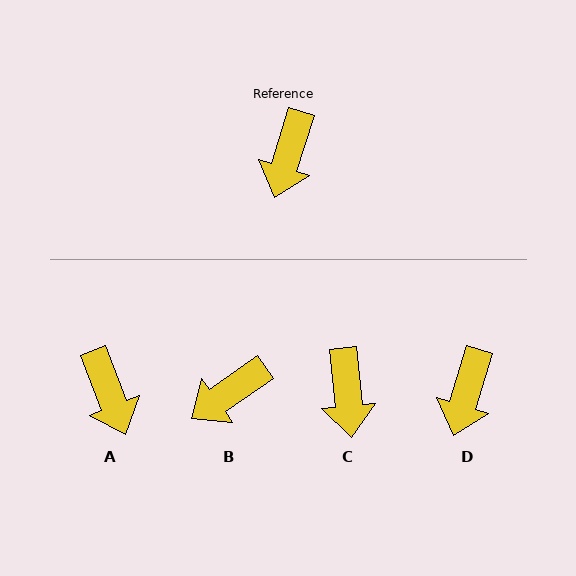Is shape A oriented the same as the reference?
No, it is off by about 38 degrees.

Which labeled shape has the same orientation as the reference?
D.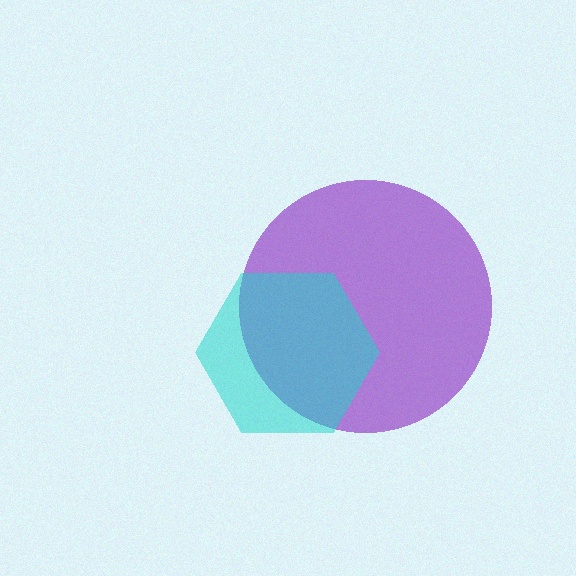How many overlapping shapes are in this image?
There are 2 overlapping shapes in the image.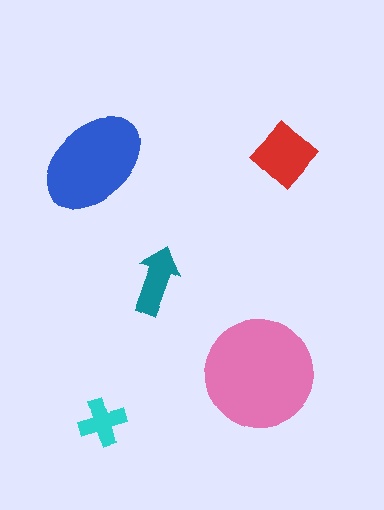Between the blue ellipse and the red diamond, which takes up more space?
The blue ellipse.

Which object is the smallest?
The cyan cross.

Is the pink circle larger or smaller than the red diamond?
Larger.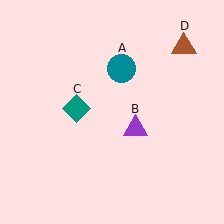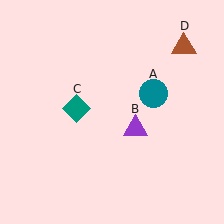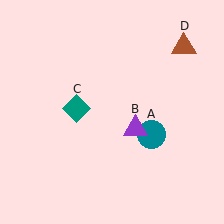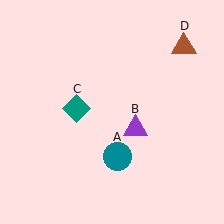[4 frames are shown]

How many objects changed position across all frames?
1 object changed position: teal circle (object A).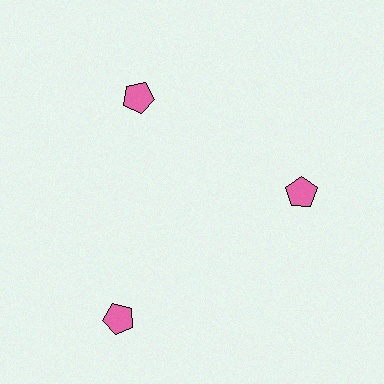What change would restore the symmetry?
The symmetry would be restored by moving it inward, back onto the ring so that all 3 pentagons sit at equal angles and equal distance from the center.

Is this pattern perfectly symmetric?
No. The 3 pink pentagons are arranged in a ring, but one element near the 7 o'clock position is pushed outward from the center, breaking the 3-fold rotational symmetry.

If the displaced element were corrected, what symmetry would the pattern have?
It would have 3-fold rotational symmetry — the pattern would map onto itself every 120 degrees.